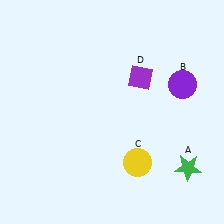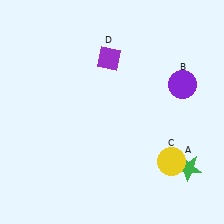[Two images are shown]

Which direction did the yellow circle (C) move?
The yellow circle (C) moved right.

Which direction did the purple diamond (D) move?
The purple diamond (D) moved left.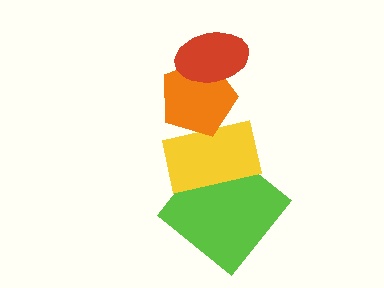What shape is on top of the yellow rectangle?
The orange pentagon is on top of the yellow rectangle.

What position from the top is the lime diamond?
The lime diamond is 4th from the top.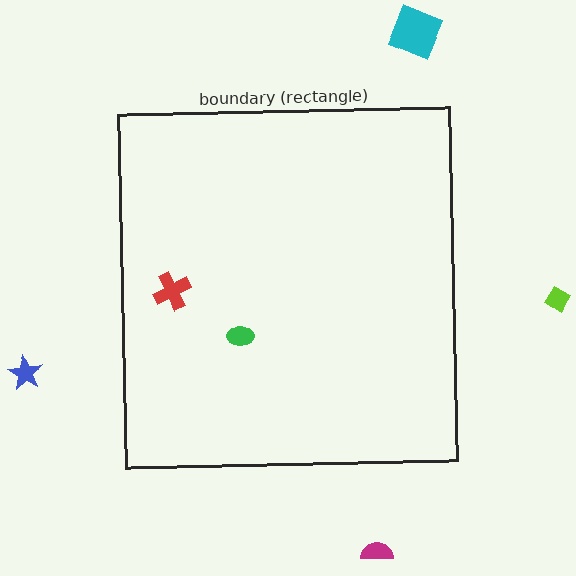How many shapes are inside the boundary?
2 inside, 4 outside.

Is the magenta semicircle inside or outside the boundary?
Outside.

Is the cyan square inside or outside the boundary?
Outside.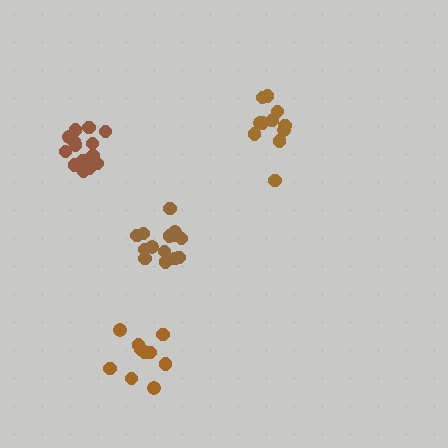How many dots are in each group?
Group 1: 16 dots, Group 2: 10 dots, Group 3: 11 dots, Group 4: 14 dots (51 total).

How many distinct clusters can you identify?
There are 4 distinct clusters.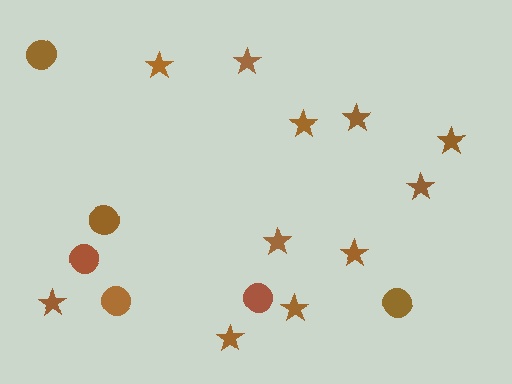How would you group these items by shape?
There are 2 groups: one group of stars (11) and one group of circles (6).